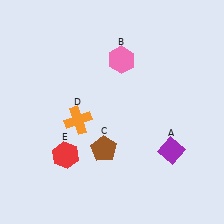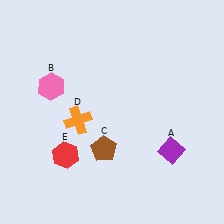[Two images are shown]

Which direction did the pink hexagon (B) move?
The pink hexagon (B) moved left.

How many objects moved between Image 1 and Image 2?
1 object moved between the two images.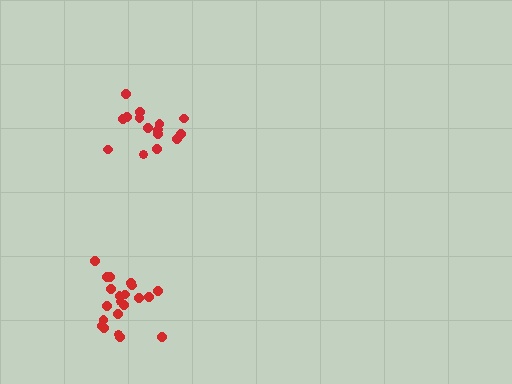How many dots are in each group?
Group 1: 16 dots, Group 2: 21 dots (37 total).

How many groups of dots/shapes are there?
There are 2 groups.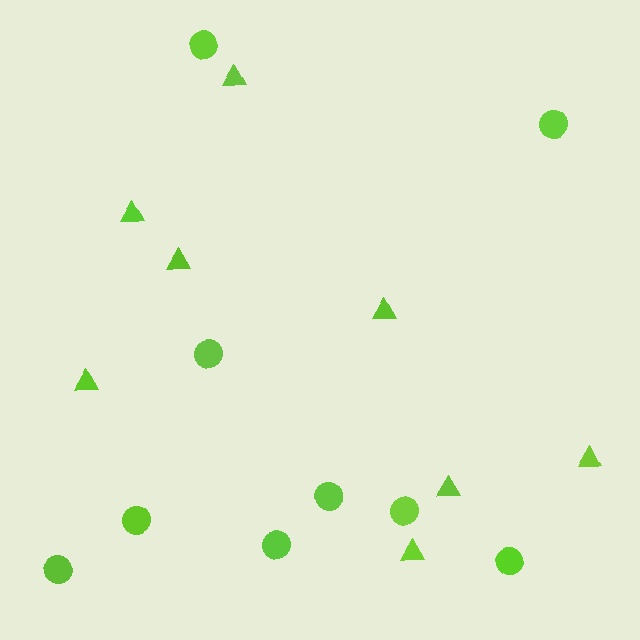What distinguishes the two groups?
There are 2 groups: one group of triangles (8) and one group of circles (9).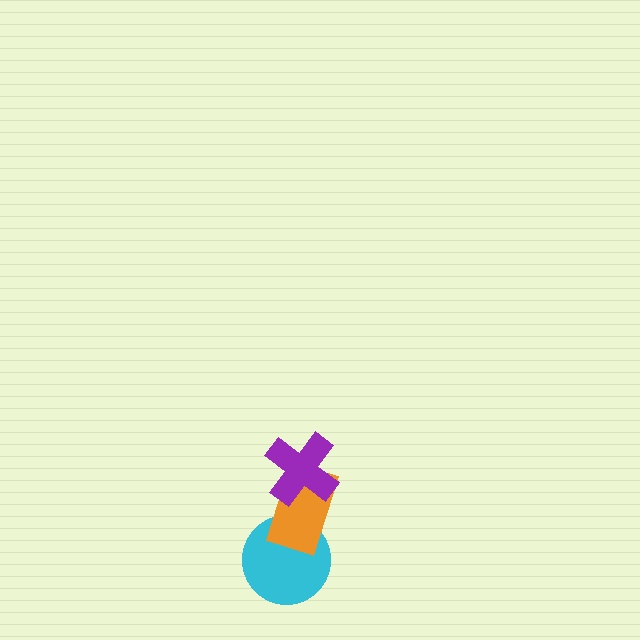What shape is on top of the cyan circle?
The orange rectangle is on top of the cyan circle.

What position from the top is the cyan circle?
The cyan circle is 3rd from the top.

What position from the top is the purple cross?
The purple cross is 1st from the top.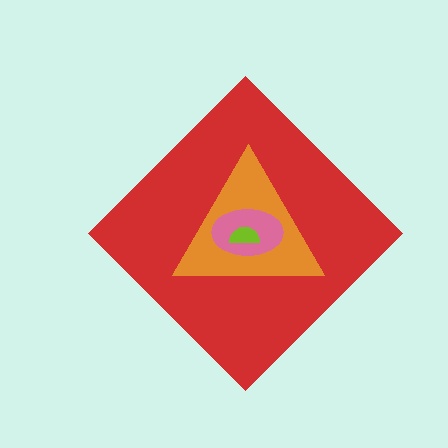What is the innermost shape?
The lime semicircle.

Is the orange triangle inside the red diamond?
Yes.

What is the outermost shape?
The red diamond.